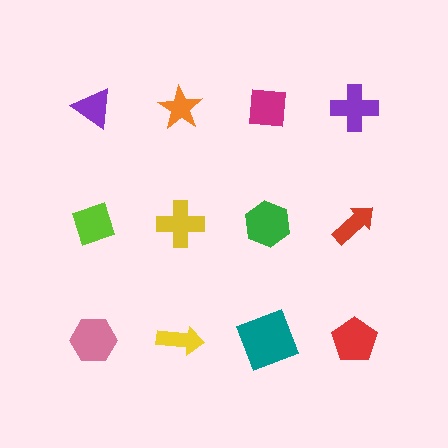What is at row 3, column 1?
A pink hexagon.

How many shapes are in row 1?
4 shapes.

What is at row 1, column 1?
A purple triangle.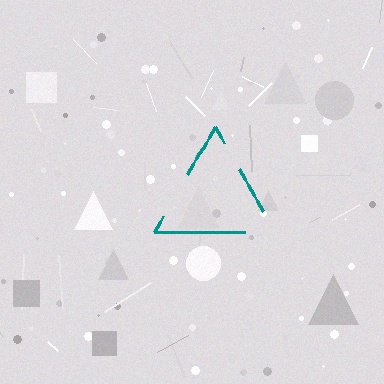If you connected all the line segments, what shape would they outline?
They would outline a triangle.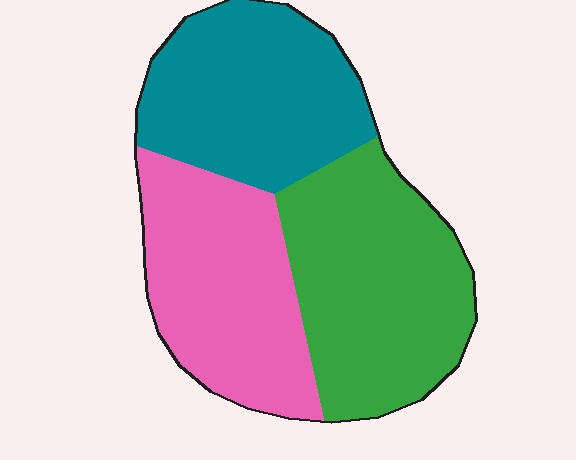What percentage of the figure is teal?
Teal takes up about one third (1/3) of the figure.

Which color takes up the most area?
Green, at roughly 35%.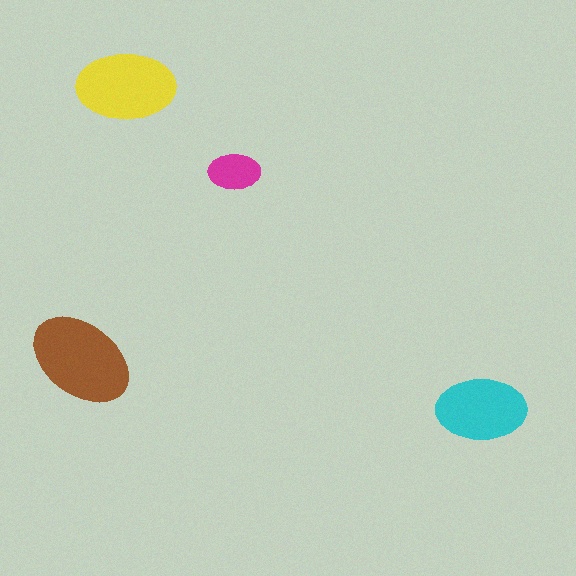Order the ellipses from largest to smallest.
the brown one, the yellow one, the cyan one, the magenta one.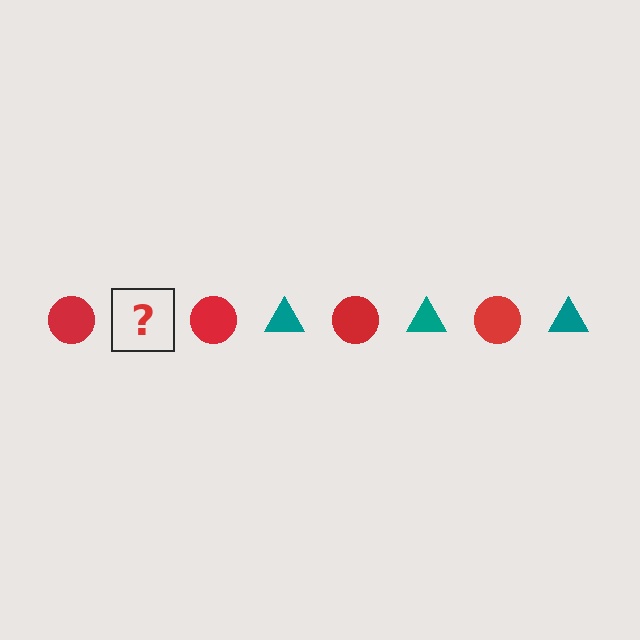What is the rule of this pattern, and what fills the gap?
The rule is that the pattern alternates between red circle and teal triangle. The gap should be filled with a teal triangle.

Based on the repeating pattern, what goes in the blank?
The blank should be a teal triangle.